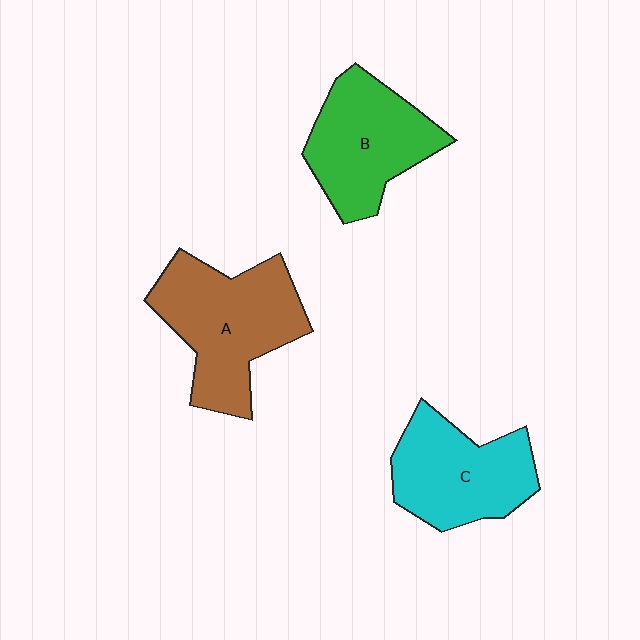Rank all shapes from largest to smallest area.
From largest to smallest: A (brown), B (green), C (cyan).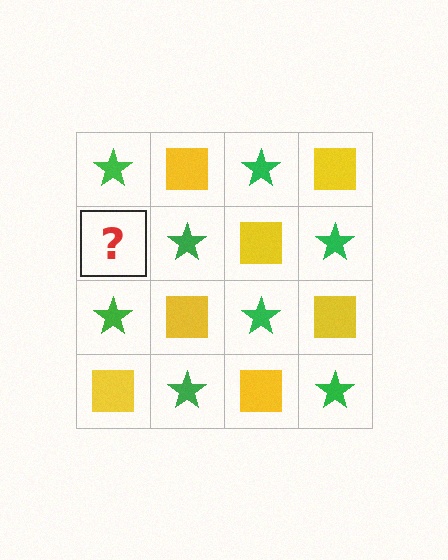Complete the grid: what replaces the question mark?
The question mark should be replaced with a yellow square.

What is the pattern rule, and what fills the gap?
The rule is that it alternates green star and yellow square in a checkerboard pattern. The gap should be filled with a yellow square.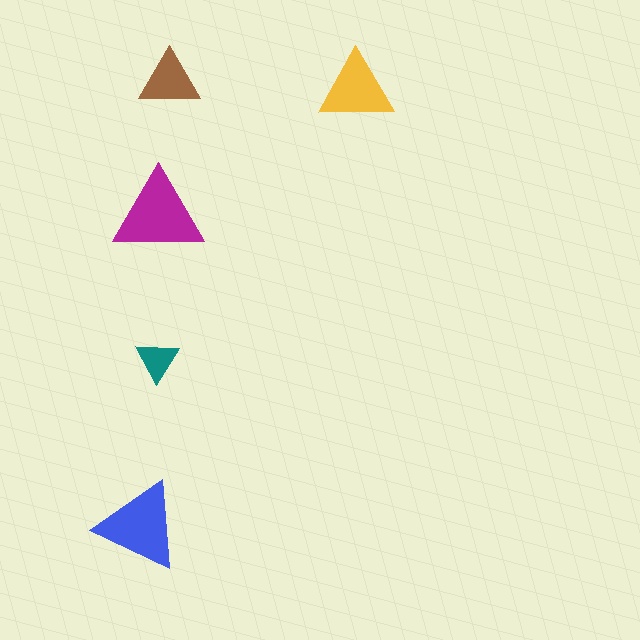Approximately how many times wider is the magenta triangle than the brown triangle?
About 1.5 times wider.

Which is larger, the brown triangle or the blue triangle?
The blue one.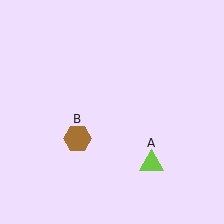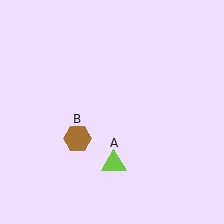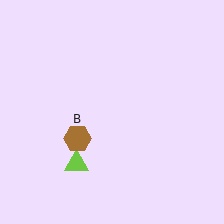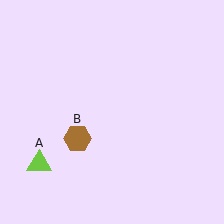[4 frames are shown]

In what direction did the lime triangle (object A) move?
The lime triangle (object A) moved left.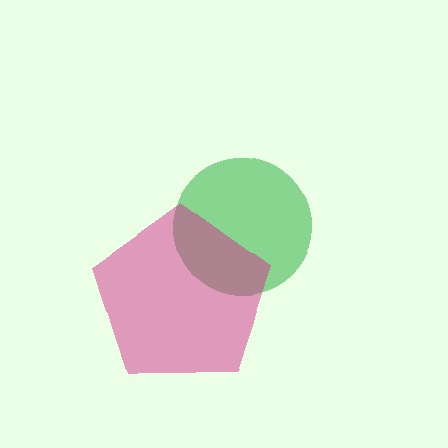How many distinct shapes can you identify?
There are 2 distinct shapes: a green circle, a magenta pentagon.